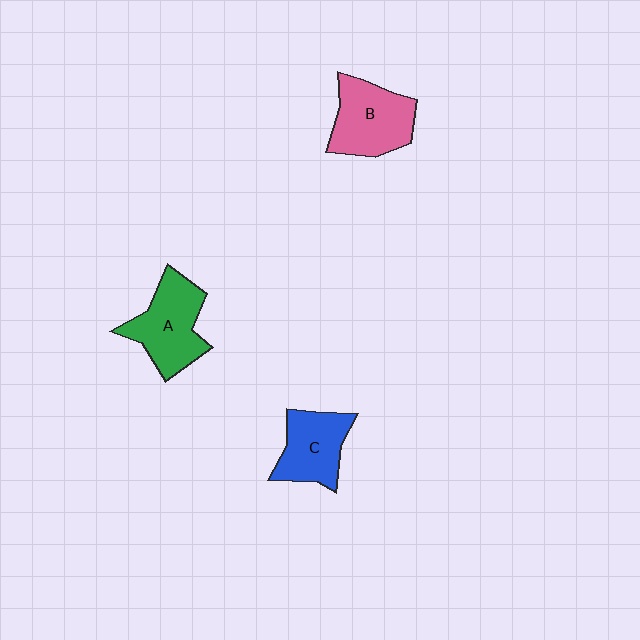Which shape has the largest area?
Shape A (green).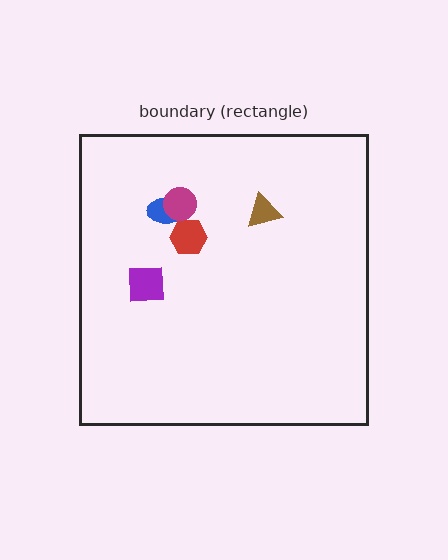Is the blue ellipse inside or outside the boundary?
Inside.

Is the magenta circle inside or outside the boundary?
Inside.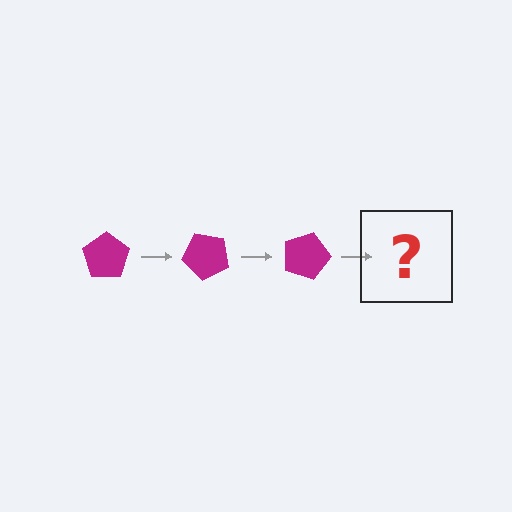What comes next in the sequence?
The next element should be a magenta pentagon rotated 135 degrees.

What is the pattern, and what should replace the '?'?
The pattern is that the pentagon rotates 45 degrees each step. The '?' should be a magenta pentagon rotated 135 degrees.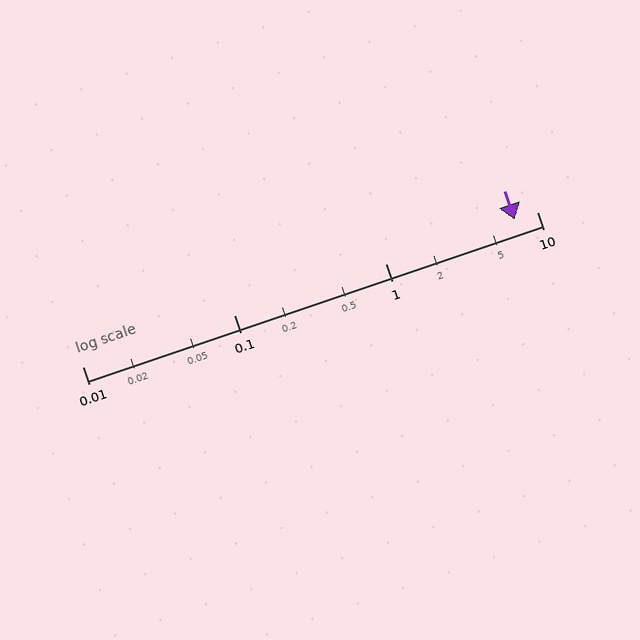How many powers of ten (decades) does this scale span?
The scale spans 3 decades, from 0.01 to 10.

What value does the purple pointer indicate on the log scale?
The pointer indicates approximately 7.1.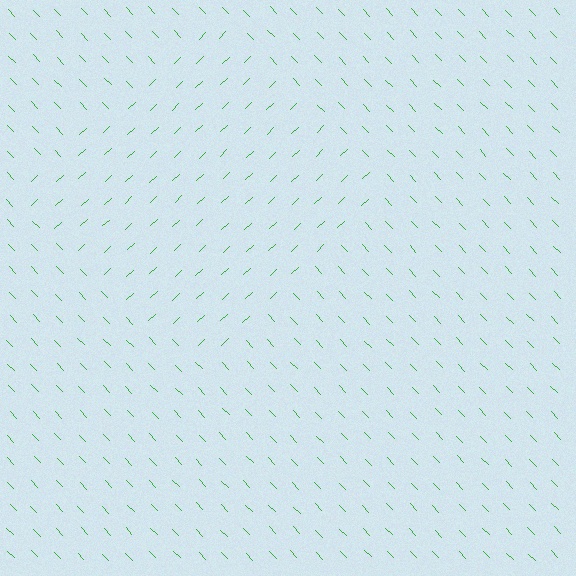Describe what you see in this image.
The image is filled with small green line segments. A diamond region in the image has lines oriented differently from the surrounding lines, creating a visible texture boundary.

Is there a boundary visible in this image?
Yes, there is a texture boundary formed by a change in line orientation.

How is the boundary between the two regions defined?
The boundary is defined purely by a change in line orientation (approximately 89 degrees difference). All lines are the same color and thickness.